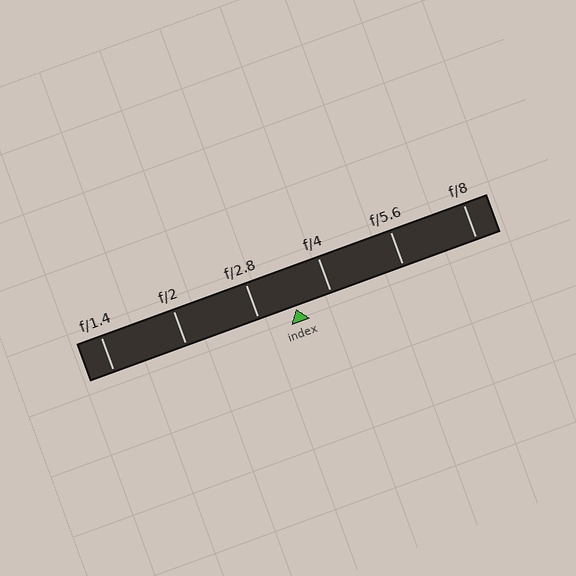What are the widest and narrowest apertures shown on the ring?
The widest aperture shown is f/1.4 and the narrowest is f/8.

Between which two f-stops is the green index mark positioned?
The index mark is between f/2.8 and f/4.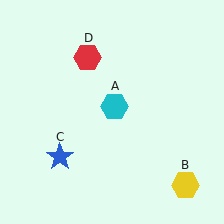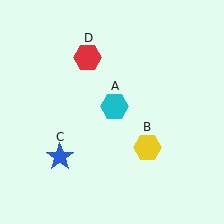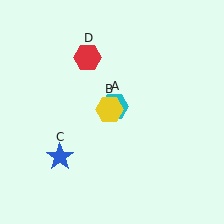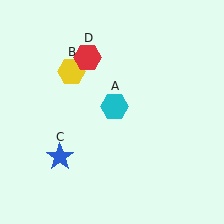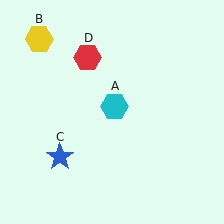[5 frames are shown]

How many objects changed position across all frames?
1 object changed position: yellow hexagon (object B).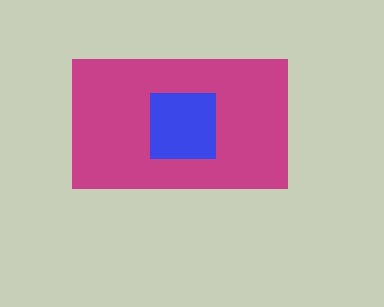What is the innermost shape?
The blue square.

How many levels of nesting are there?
2.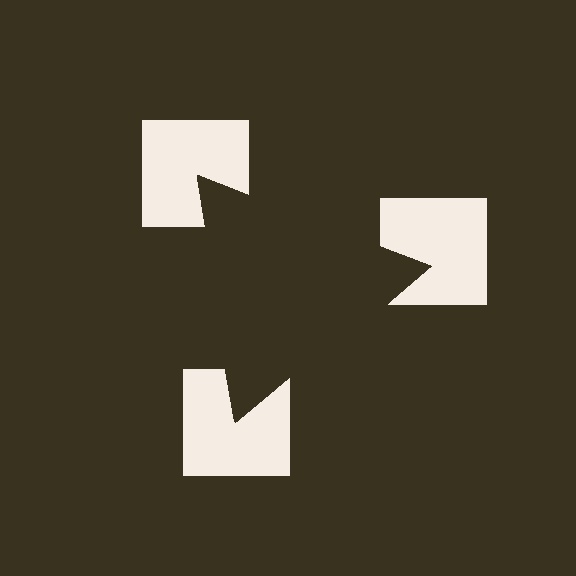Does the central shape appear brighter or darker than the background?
It typically appears slightly darker than the background, even though no actual brightness change is drawn.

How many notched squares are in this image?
There are 3 — one at each vertex of the illusory triangle.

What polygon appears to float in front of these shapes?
An illusory triangle — its edges are inferred from the aligned wedge cuts in the notched squares, not physically drawn.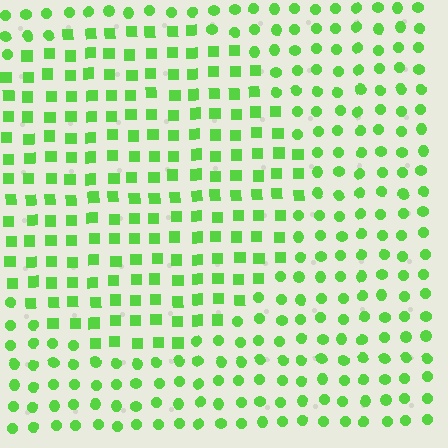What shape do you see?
I see a circle.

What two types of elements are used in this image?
The image uses squares inside the circle region and circles outside it.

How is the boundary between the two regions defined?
The boundary is defined by a change in element shape: squares inside vs. circles outside. All elements share the same color and spacing.